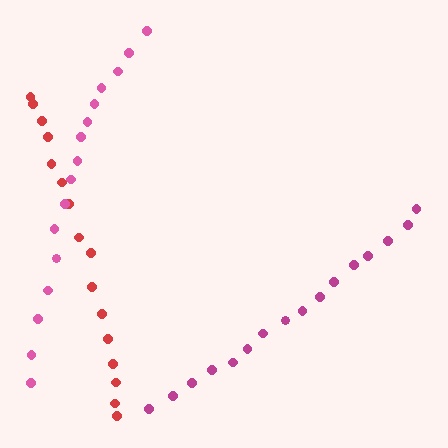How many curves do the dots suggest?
There are 3 distinct paths.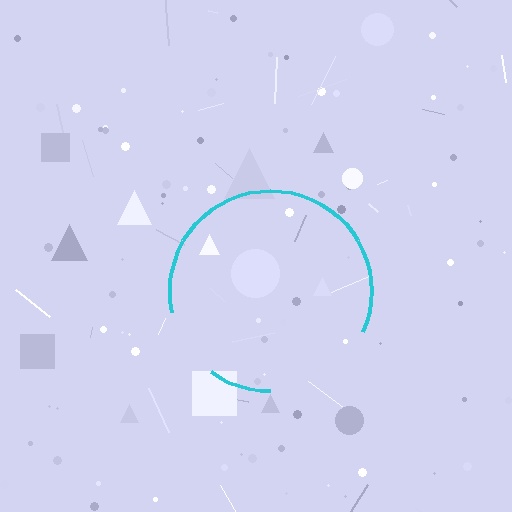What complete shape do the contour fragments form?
The contour fragments form a circle.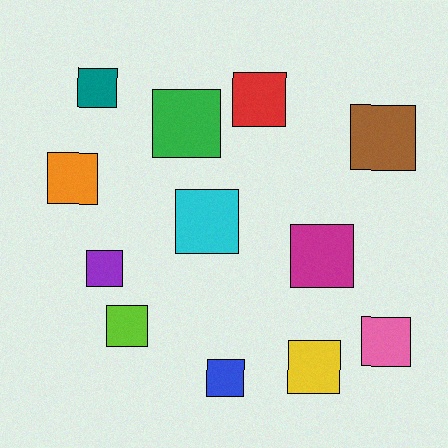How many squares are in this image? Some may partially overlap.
There are 12 squares.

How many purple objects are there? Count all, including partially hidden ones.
There is 1 purple object.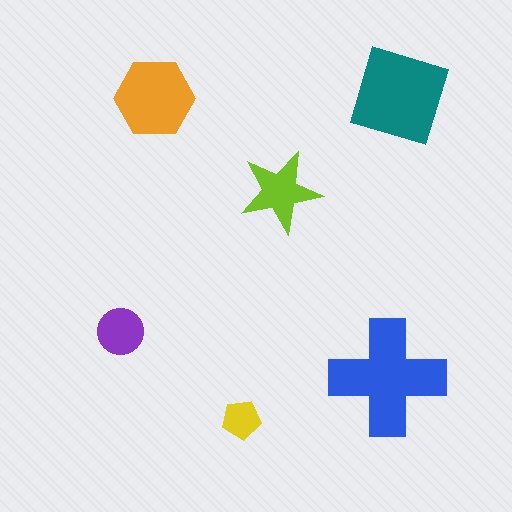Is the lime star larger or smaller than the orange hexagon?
Smaller.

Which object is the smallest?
The yellow pentagon.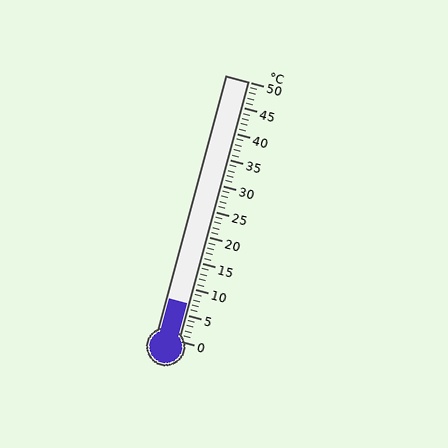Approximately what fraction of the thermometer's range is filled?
The thermometer is filled to approximately 15% of its range.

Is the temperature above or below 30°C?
The temperature is below 30°C.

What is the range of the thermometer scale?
The thermometer scale ranges from 0°C to 50°C.